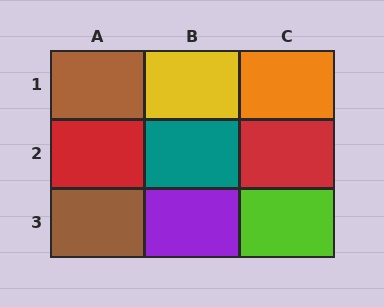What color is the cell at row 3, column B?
Purple.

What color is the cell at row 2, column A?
Red.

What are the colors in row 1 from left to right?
Brown, yellow, orange.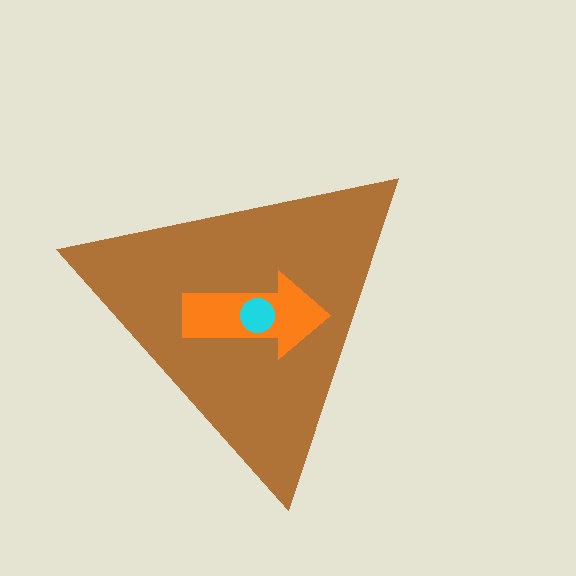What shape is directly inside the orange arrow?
The cyan circle.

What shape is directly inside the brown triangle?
The orange arrow.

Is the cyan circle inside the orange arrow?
Yes.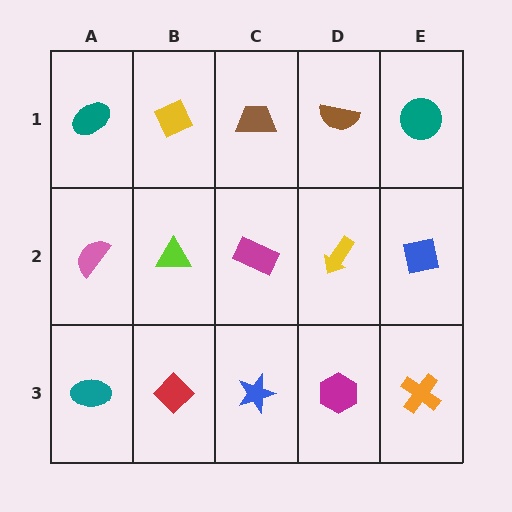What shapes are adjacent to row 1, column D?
A yellow arrow (row 2, column D), a brown trapezoid (row 1, column C), a teal circle (row 1, column E).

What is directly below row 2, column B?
A red diamond.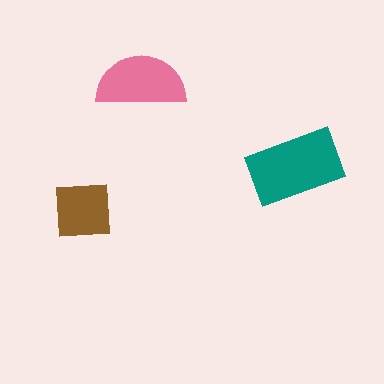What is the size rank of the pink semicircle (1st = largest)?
2nd.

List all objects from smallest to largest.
The brown square, the pink semicircle, the teal rectangle.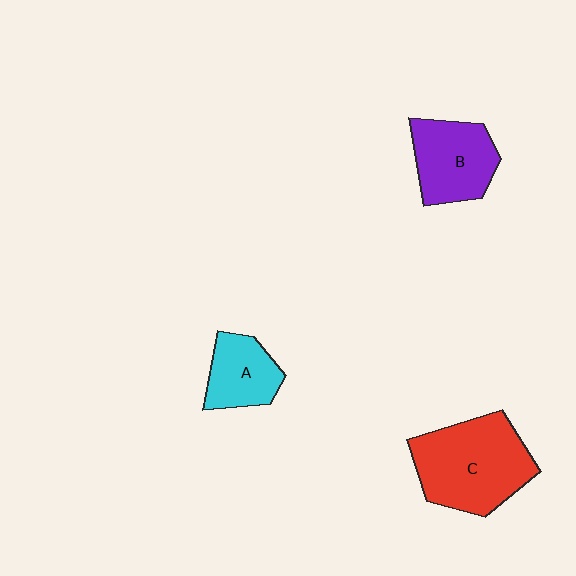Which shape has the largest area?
Shape C (red).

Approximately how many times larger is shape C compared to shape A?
Approximately 2.0 times.